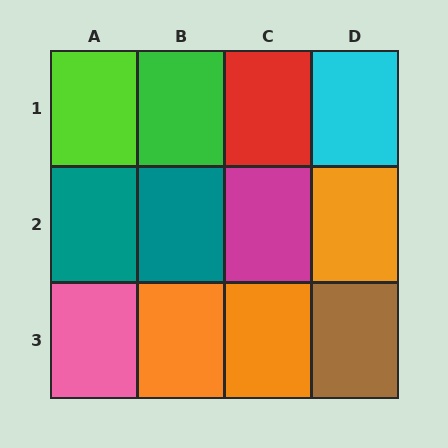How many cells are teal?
2 cells are teal.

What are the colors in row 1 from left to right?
Lime, green, red, cyan.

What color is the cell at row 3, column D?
Brown.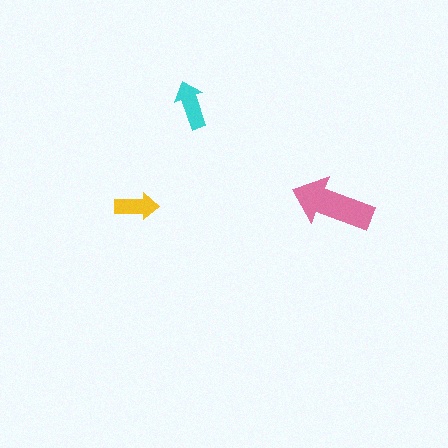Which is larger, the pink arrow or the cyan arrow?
The pink one.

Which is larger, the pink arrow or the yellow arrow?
The pink one.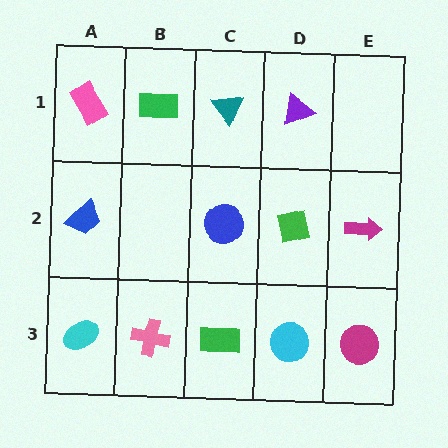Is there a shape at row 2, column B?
No, that cell is empty.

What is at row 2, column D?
A green square.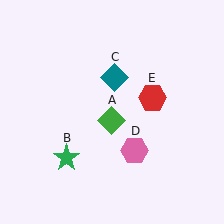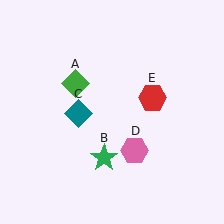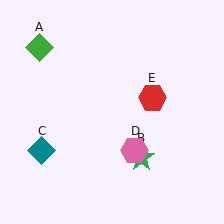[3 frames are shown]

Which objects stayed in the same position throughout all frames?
Pink hexagon (object D) and red hexagon (object E) remained stationary.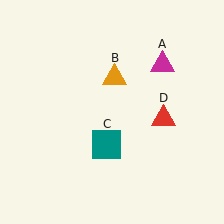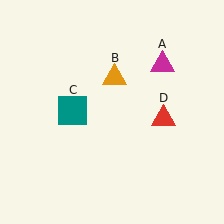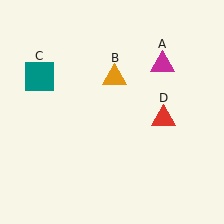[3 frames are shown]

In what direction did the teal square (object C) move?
The teal square (object C) moved up and to the left.